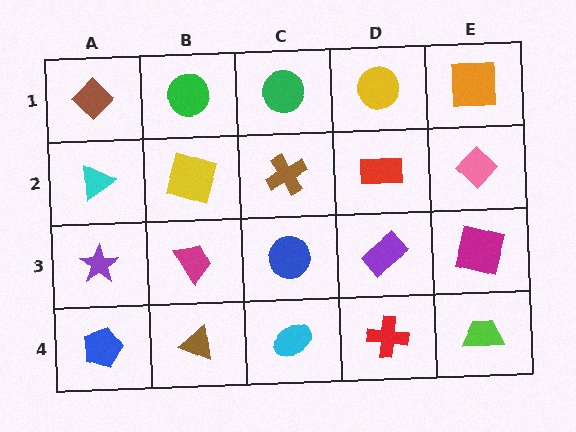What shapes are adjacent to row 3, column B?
A yellow square (row 2, column B), a brown triangle (row 4, column B), a purple star (row 3, column A), a blue circle (row 3, column C).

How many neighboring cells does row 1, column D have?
3.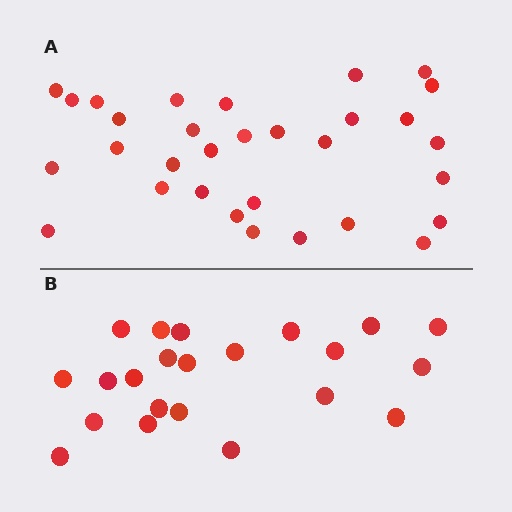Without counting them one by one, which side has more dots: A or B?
Region A (the top region) has more dots.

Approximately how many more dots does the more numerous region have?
Region A has roughly 8 or so more dots than region B.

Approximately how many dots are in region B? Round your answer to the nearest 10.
About 20 dots. (The exact count is 22, which rounds to 20.)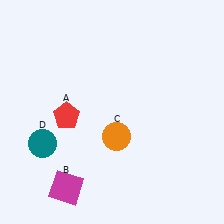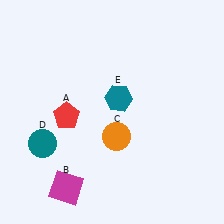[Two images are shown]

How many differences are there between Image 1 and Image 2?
There is 1 difference between the two images.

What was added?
A teal hexagon (E) was added in Image 2.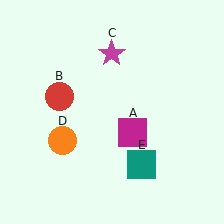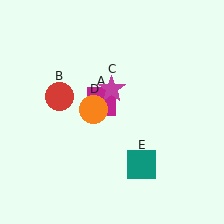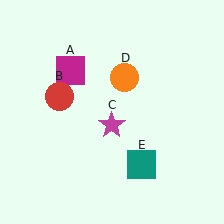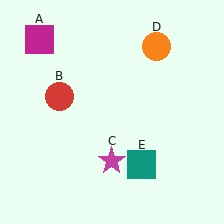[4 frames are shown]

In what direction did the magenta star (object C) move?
The magenta star (object C) moved down.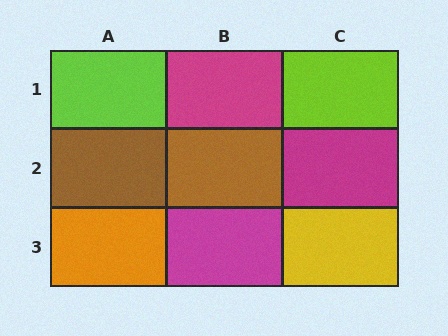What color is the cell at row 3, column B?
Magenta.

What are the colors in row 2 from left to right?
Brown, brown, magenta.